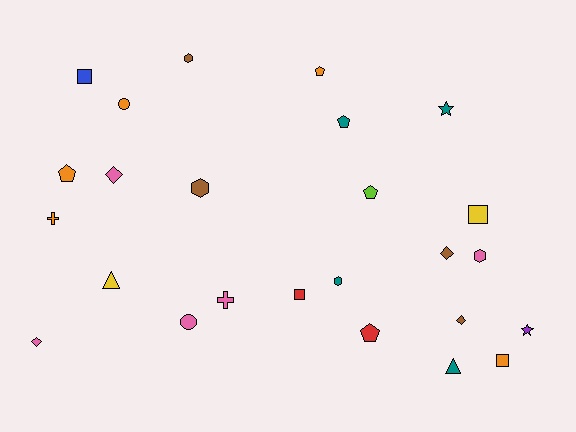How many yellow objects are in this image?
There are 2 yellow objects.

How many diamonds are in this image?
There are 4 diamonds.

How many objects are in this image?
There are 25 objects.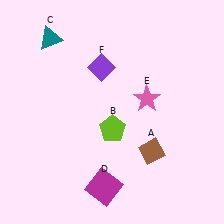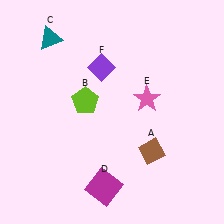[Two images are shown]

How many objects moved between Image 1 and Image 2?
1 object moved between the two images.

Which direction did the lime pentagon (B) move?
The lime pentagon (B) moved up.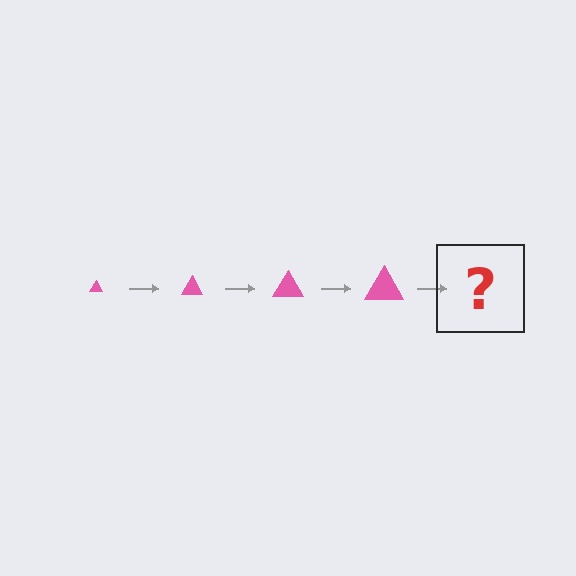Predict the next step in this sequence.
The next step is a pink triangle, larger than the previous one.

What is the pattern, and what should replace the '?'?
The pattern is that the triangle gets progressively larger each step. The '?' should be a pink triangle, larger than the previous one.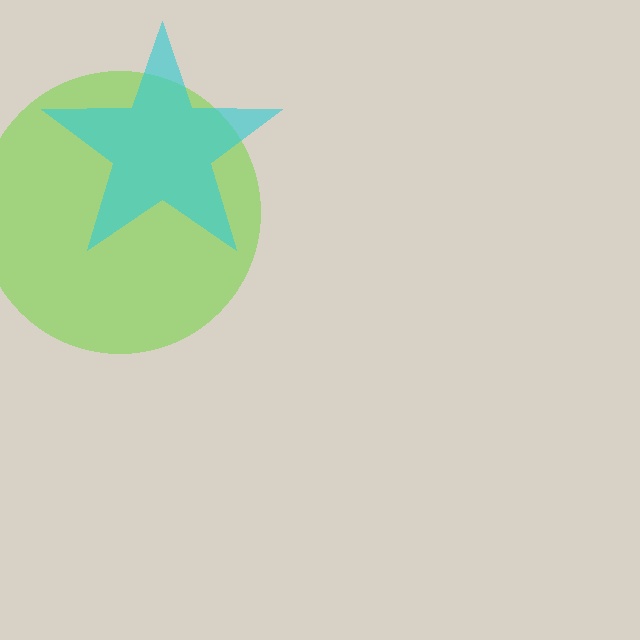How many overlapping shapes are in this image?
There are 2 overlapping shapes in the image.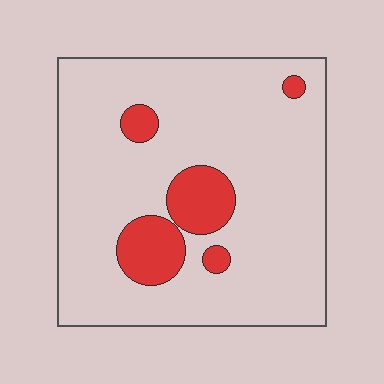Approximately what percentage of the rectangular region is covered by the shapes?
Approximately 15%.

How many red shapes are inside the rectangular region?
5.